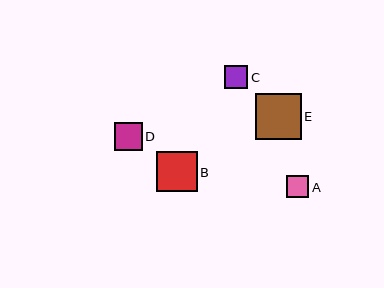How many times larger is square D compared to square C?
Square D is approximately 1.2 times the size of square C.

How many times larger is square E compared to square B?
Square E is approximately 1.1 times the size of square B.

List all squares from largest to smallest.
From largest to smallest: E, B, D, C, A.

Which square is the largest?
Square E is the largest with a size of approximately 46 pixels.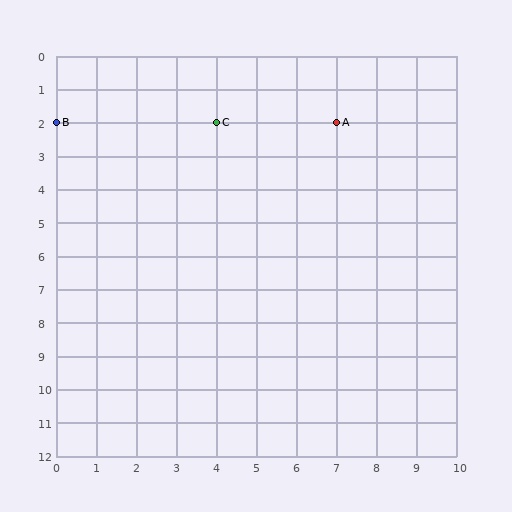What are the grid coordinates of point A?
Point A is at grid coordinates (7, 2).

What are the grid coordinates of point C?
Point C is at grid coordinates (4, 2).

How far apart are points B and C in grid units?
Points B and C are 4 columns apart.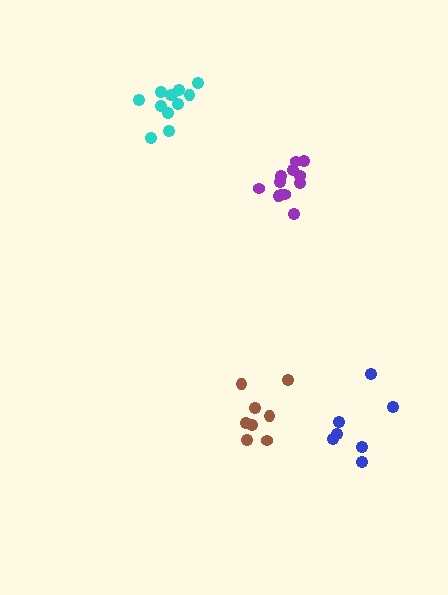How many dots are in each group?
Group 1: 12 dots, Group 2: 7 dots, Group 3: 8 dots, Group 4: 12 dots (39 total).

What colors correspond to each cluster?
The clusters are colored: purple, blue, brown, cyan.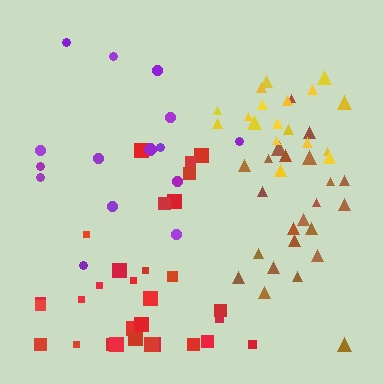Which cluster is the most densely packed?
Yellow.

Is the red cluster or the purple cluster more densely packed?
Red.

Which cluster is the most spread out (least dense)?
Purple.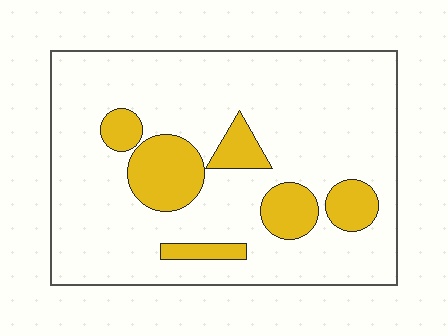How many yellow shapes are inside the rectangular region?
6.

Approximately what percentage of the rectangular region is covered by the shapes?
Approximately 20%.